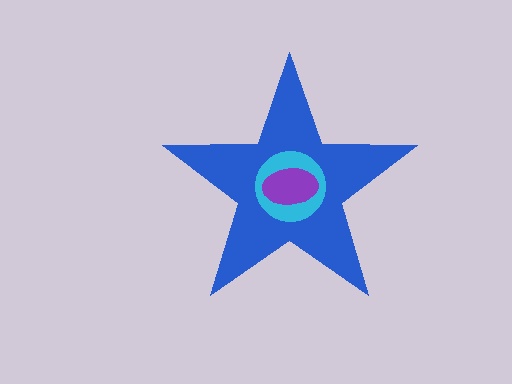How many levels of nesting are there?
3.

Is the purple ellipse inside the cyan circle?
Yes.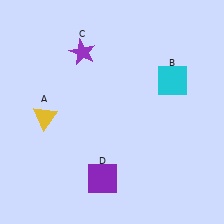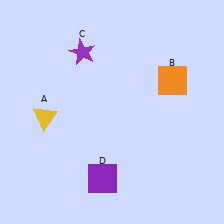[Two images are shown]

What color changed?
The square (B) changed from cyan in Image 1 to orange in Image 2.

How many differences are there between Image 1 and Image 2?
There is 1 difference between the two images.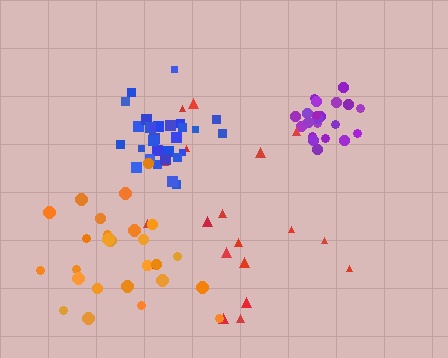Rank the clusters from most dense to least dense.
blue, purple, orange, red.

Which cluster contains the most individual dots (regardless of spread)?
Blue (30).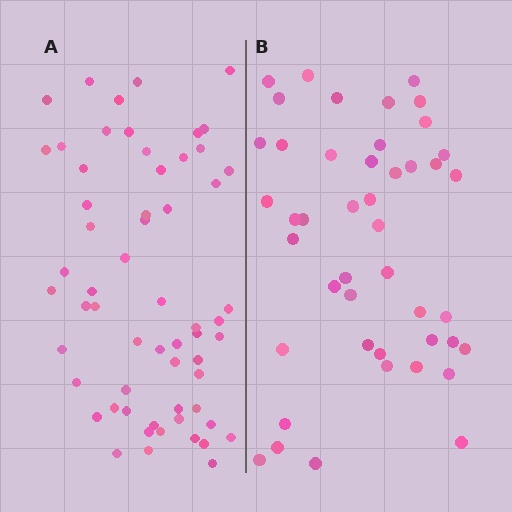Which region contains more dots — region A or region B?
Region A (the left region) has more dots.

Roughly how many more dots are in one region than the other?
Region A has approximately 15 more dots than region B.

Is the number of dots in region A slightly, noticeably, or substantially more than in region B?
Region A has noticeably more, but not dramatically so. The ratio is roughly 1.3 to 1.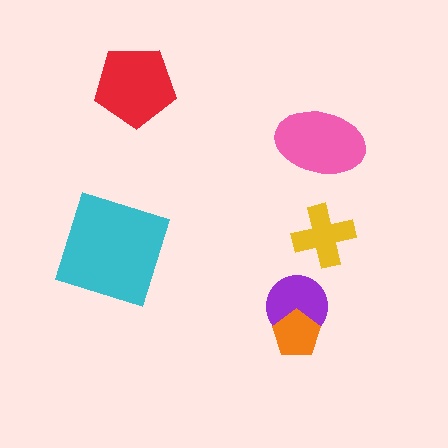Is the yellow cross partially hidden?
No, no other shape covers it.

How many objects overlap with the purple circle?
1 object overlaps with the purple circle.